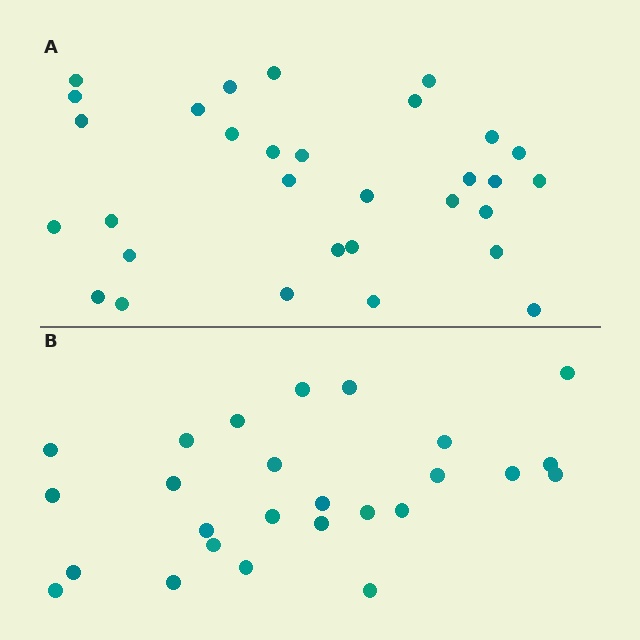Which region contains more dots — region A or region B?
Region A (the top region) has more dots.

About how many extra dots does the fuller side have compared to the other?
Region A has about 5 more dots than region B.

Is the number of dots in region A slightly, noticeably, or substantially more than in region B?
Region A has only slightly more — the two regions are fairly close. The ratio is roughly 1.2 to 1.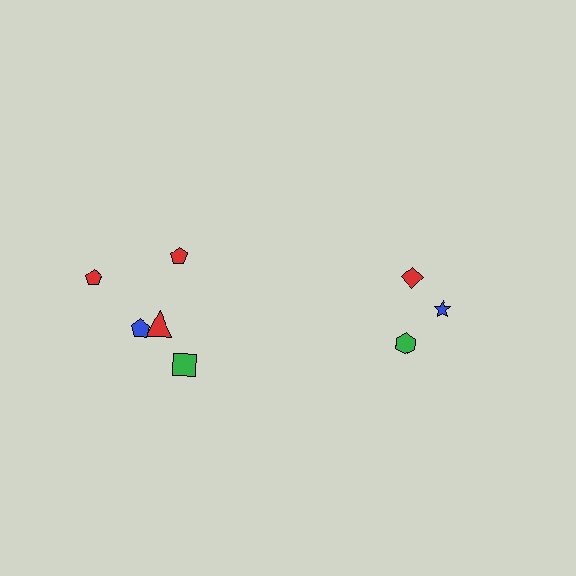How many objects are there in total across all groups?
There are 8 objects.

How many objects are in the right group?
There are 3 objects.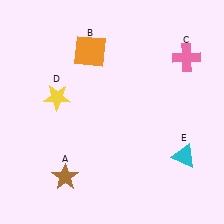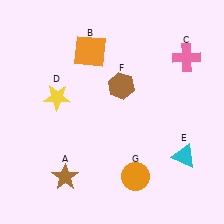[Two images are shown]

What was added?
A brown hexagon (F), an orange circle (G) were added in Image 2.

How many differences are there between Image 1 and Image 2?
There are 2 differences between the two images.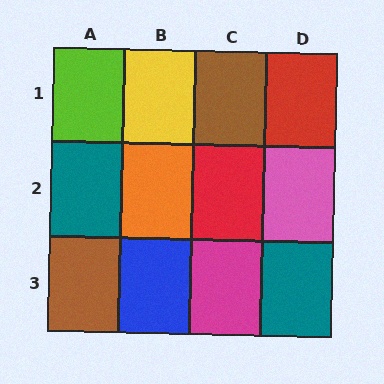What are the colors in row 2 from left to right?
Teal, orange, red, pink.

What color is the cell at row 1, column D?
Red.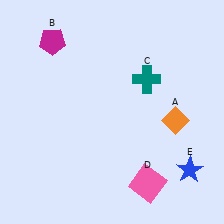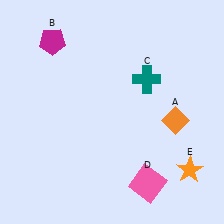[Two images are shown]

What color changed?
The star (E) changed from blue in Image 1 to orange in Image 2.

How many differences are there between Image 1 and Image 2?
There is 1 difference between the two images.